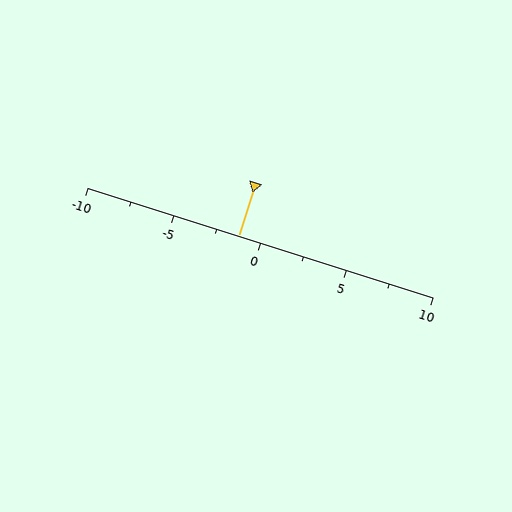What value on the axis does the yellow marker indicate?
The marker indicates approximately -1.2.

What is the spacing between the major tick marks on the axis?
The major ticks are spaced 5 apart.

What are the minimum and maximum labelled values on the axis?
The axis runs from -10 to 10.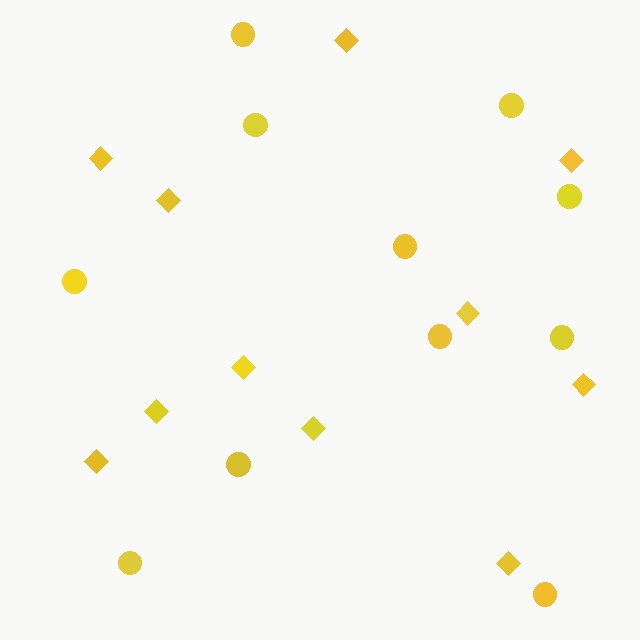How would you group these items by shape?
There are 2 groups: one group of diamonds (11) and one group of circles (11).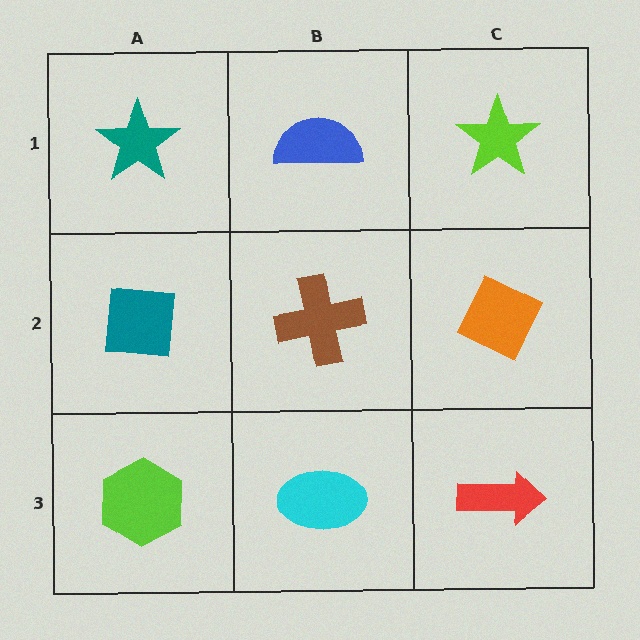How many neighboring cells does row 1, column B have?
3.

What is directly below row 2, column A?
A lime hexagon.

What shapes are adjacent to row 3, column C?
An orange diamond (row 2, column C), a cyan ellipse (row 3, column B).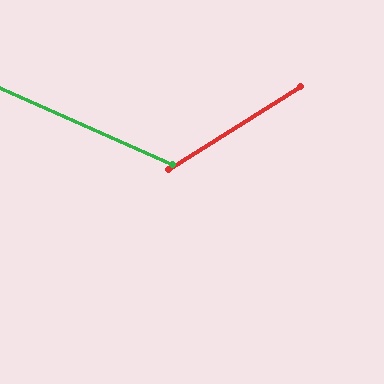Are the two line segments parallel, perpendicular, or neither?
Neither parallel nor perpendicular — they differ by about 56°.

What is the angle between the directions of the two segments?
Approximately 56 degrees.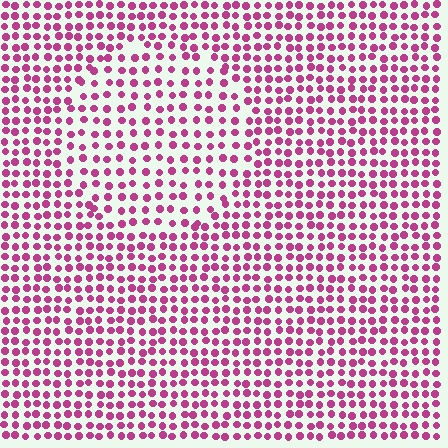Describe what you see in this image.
The image contains small magenta elements arranged at two different densities. A circle-shaped region is visible where the elements are less densely packed than the surrounding area.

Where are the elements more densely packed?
The elements are more densely packed outside the circle boundary.